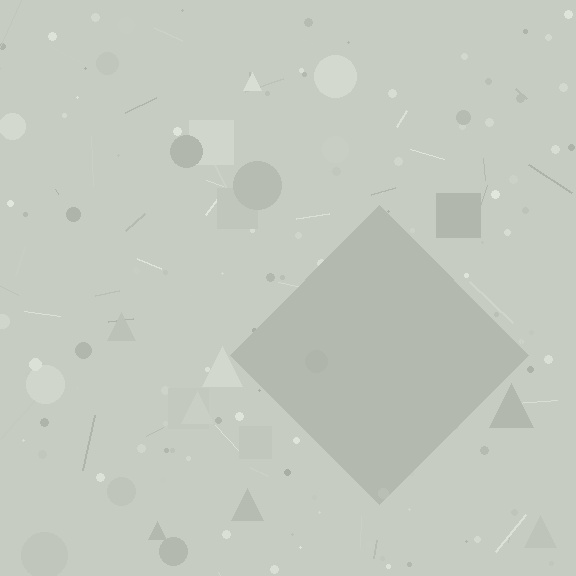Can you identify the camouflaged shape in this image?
The camouflaged shape is a diamond.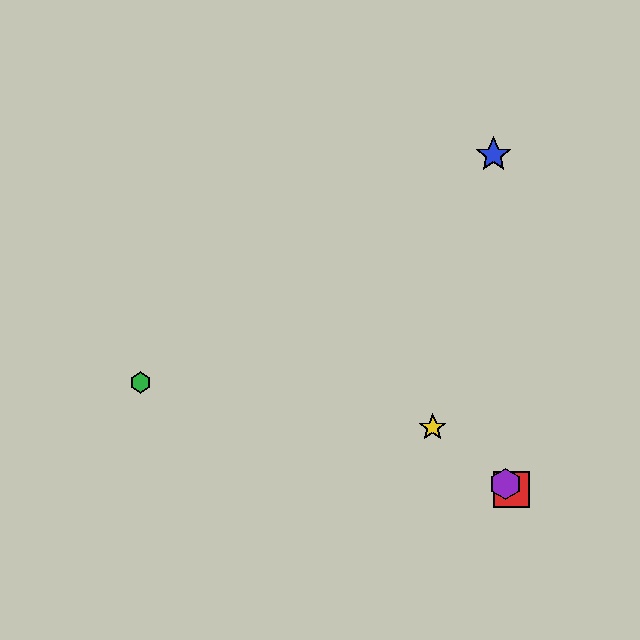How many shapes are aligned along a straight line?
3 shapes (the red square, the yellow star, the purple hexagon) are aligned along a straight line.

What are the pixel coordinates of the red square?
The red square is at (512, 489).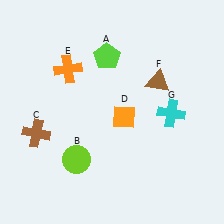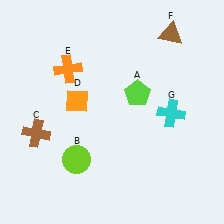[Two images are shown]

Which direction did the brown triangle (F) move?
The brown triangle (F) moved up.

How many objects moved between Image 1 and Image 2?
3 objects moved between the two images.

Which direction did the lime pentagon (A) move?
The lime pentagon (A) moved down.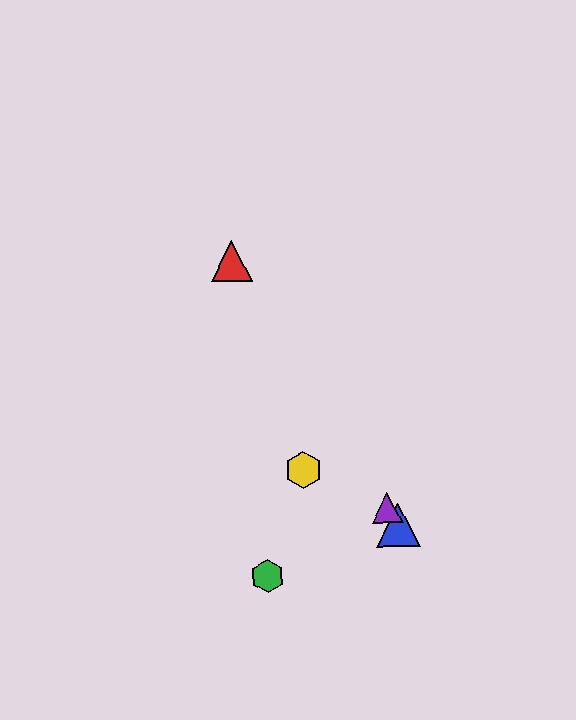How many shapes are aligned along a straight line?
3 shapes (the red triangle, the blue triangle, the purple triangle) are aligned along a straight line.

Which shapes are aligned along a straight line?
The red triangle, the blue triangle, the purple triangle are aligned along a straight line.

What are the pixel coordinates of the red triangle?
The red triangle is at (232, 261).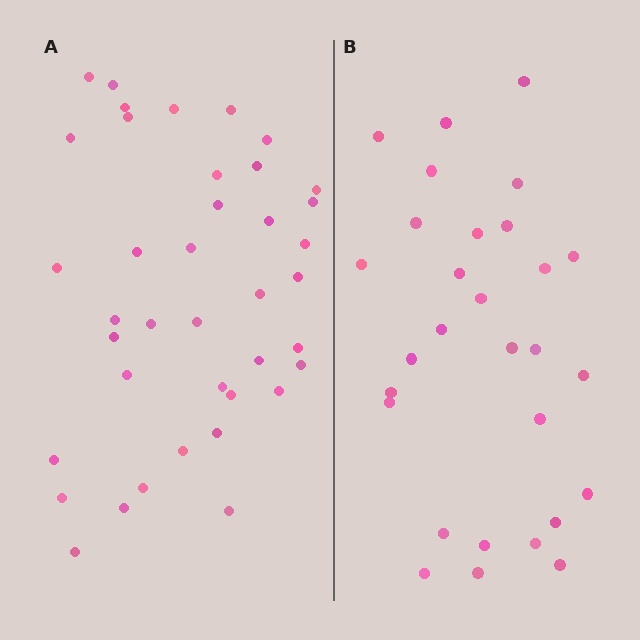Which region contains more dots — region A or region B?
Region A (the left region) has more dots.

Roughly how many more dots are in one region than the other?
Region A has roughly 10 or so more dots than region B.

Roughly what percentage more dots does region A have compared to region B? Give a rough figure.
About 35% more.